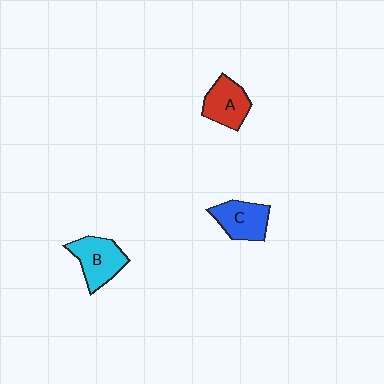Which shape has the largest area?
Shape B (cyan).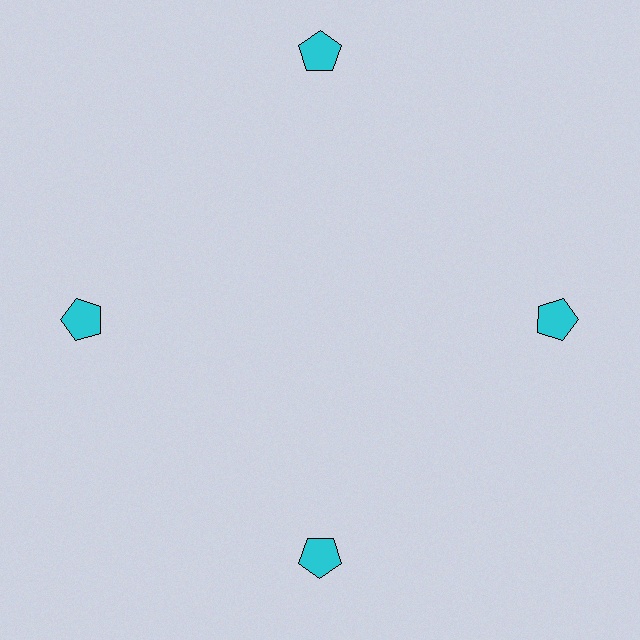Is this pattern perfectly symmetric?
No. The 4 cyan pentagons are arranged in a ring, but one element near the 12 o'clock position is pushed outward from the center, breaking the 4-fold rotational symmetry.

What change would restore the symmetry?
The symmetry would be restored by moving it inward, back onto the ring so that all 4 pentagons sit at equal angles and equal distance from the center.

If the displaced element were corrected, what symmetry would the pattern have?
It would have 4-fold rotational symmetry — the pattern would map onto itself every 90 degrees.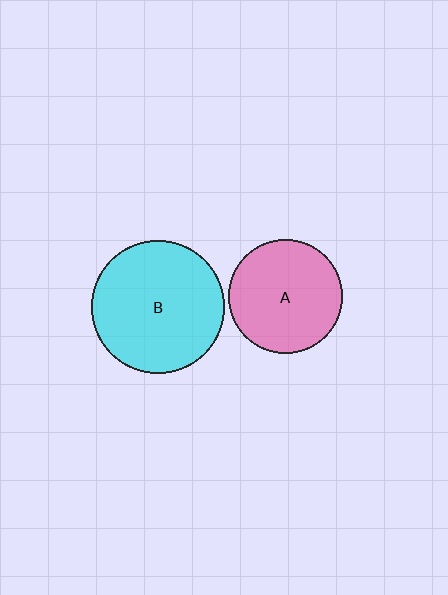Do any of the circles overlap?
No, none of the circles overlap.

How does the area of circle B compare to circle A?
Approximately 1.4 times.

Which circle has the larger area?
Circle B (cyan).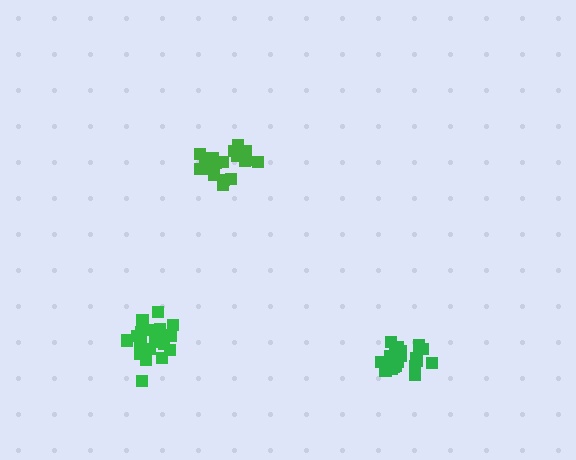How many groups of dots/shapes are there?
There are 3 groups.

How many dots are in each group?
Group 1: 20 dots, Group 2: 19 dots, Group 3: 21 dots (60 total).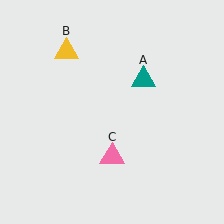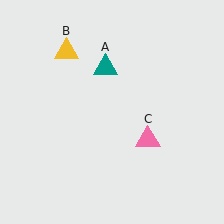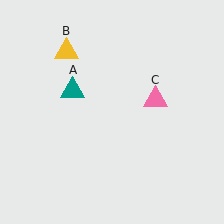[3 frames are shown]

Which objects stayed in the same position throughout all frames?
Yellow triangle (object B) remained stationary.